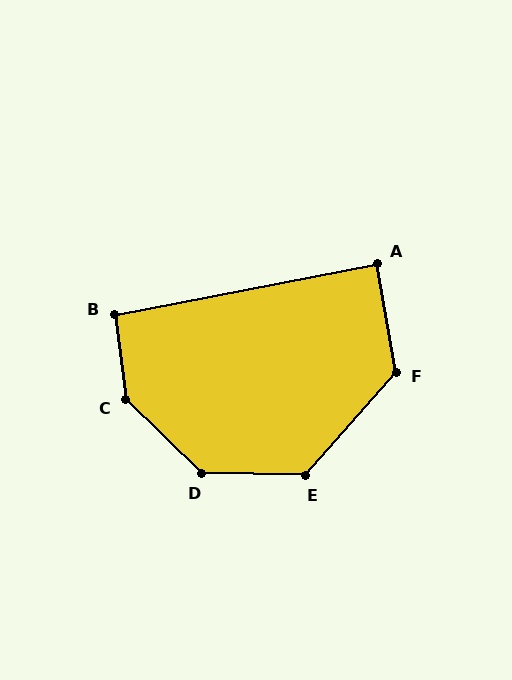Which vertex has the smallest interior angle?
A, at approximately 89 degrees.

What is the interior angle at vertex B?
Approximately 94 degrees (approximately right).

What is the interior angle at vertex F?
Approximately 129 degrees (obtuse).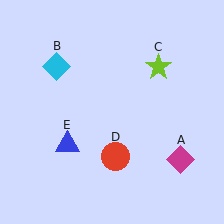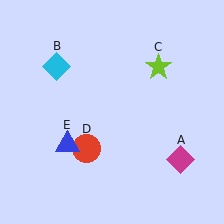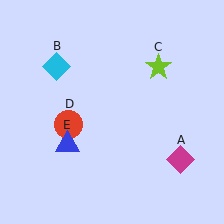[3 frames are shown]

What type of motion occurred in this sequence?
The red circle (object D) rotated clockwise around the center of the scene.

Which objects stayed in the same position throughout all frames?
Magenta diamond (object A) and cyan diamond (object B) and lime star (object C) and blue triangle (object E) remained stationary.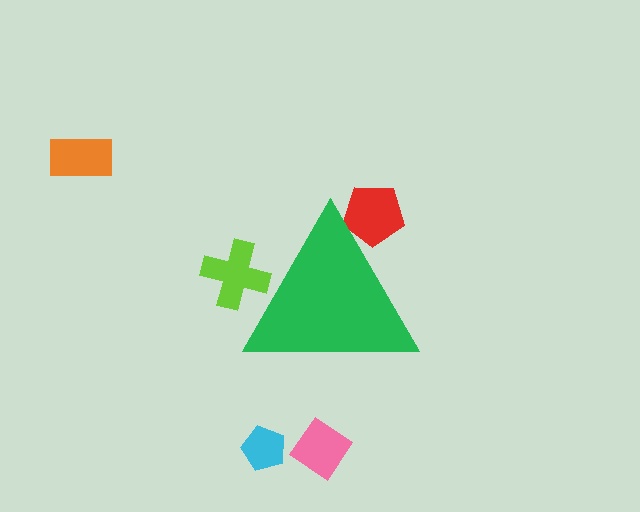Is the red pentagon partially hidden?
Yes, the red pentagon is partially hidden behind the green triangle.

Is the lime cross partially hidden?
Yes, the lime cross is partially hidden behind the green triangle.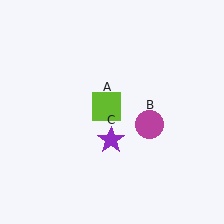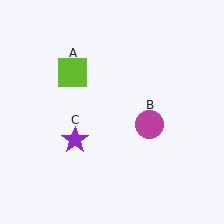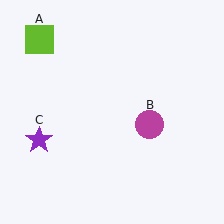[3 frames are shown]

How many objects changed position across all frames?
2 objects changed position: lime square (object A), purple star (object C).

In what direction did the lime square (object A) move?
The lime square (object A) moved up and to the left.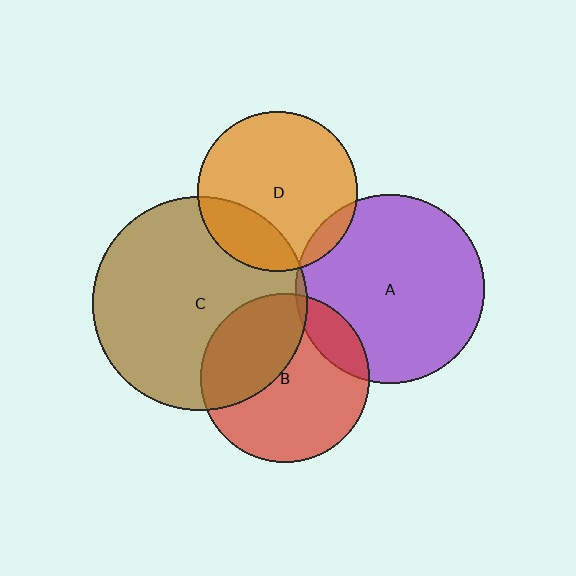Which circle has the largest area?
Circle C (brown).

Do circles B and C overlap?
Yes.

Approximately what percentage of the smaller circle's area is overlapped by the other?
Approximately 40%.